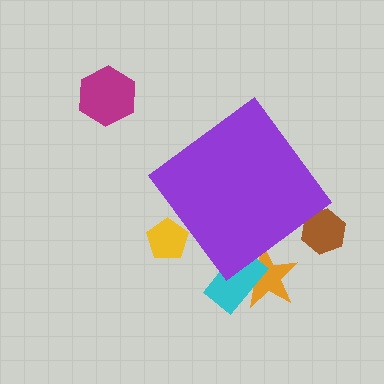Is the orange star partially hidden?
Yes, the orange star is partially hidden behind the purple diamond.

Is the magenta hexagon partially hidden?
No, the magenta hexagon is fully visible.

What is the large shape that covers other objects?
A purple diamond.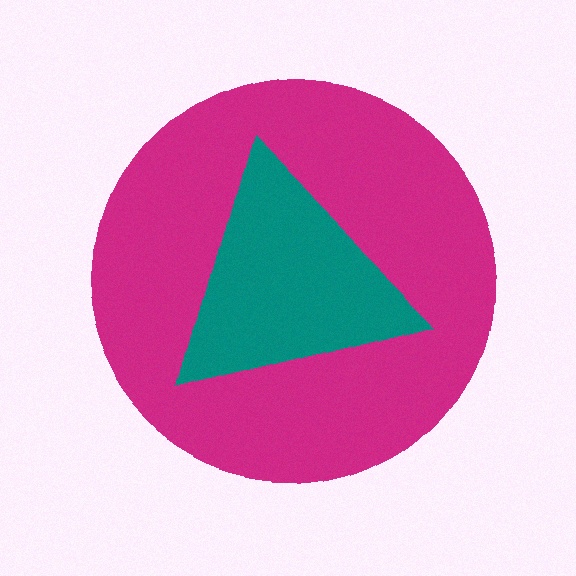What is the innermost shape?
The teal triangle.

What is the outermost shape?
The magenta circle.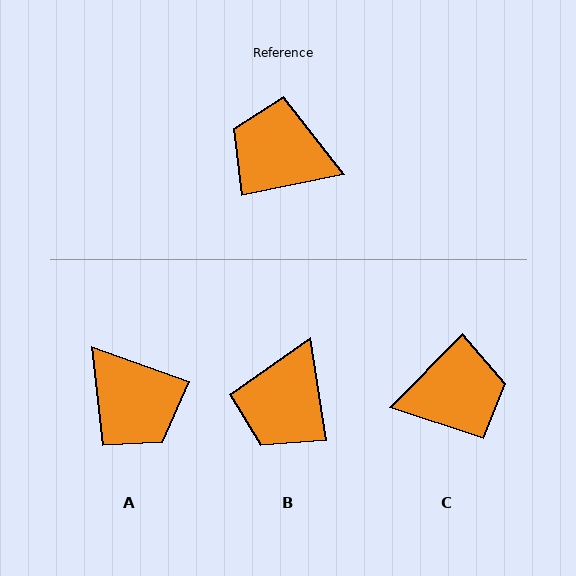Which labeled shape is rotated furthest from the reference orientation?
A, about 149 degrees away.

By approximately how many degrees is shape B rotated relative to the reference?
Approximately 88 degrees counter-clockwise.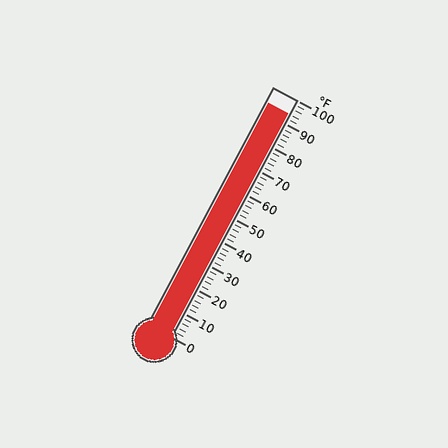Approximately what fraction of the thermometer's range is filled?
The thermometer is filled to approximately 95% of its range.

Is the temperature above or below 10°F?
The temperature is above 10°F.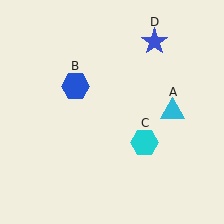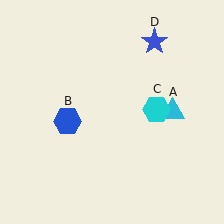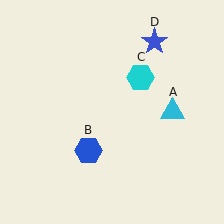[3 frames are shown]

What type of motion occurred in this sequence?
The blue hexagon (object B), cyan hexagon (object C) rotated counterclockwise around the center of the scene.